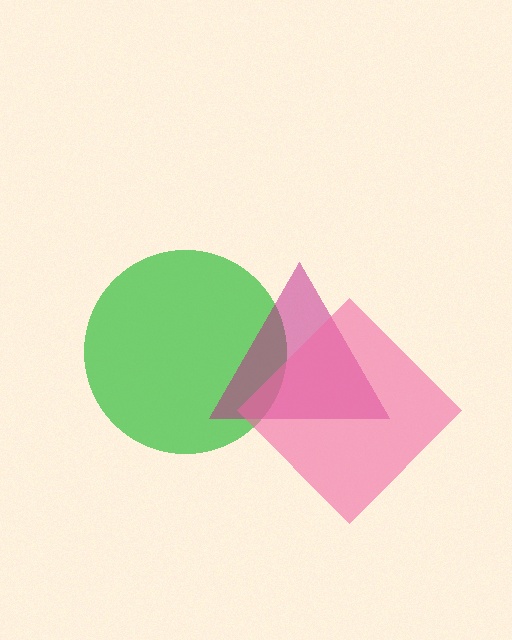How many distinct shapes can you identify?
There are 3 distinct shapes: a green circle, a magenta triangle, a pink diamond.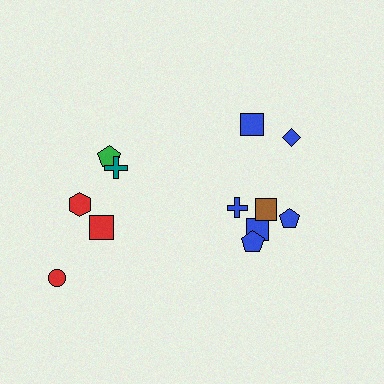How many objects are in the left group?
There are 5 objects.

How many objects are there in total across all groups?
There are 12 objects.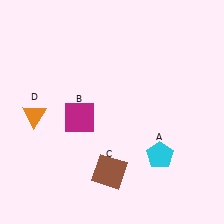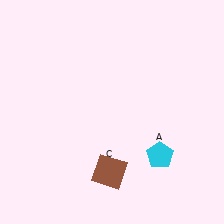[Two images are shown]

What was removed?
The orange triangle (D), the magenta square (B) were removed in Image 2.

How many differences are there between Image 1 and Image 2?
There are 2 differences between the two images.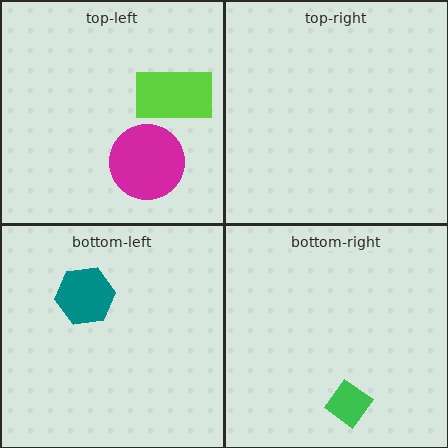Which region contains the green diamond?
The bottom-right region.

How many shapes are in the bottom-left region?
1.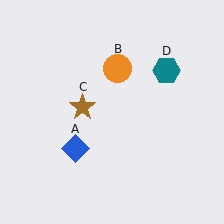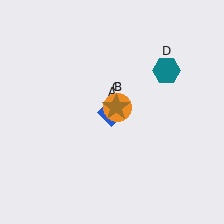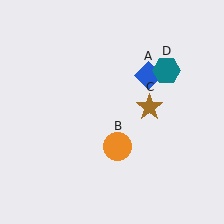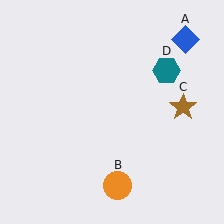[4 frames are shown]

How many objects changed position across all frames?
3 objects changed position: blue diamond (object A), orange circle (object B), brown star (object C).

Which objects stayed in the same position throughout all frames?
Teal hexagon (object D) remained stationary.